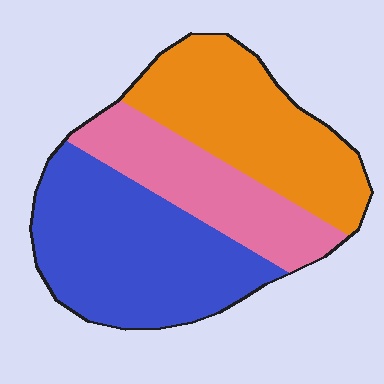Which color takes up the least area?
Pink, at roughly 25%.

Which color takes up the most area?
Blue, at roughly 40%.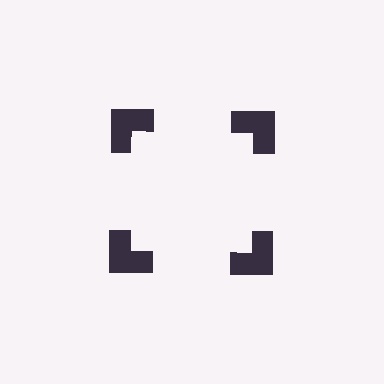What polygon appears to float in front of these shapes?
An illusory square — its edges are inferred from the aligned wedge cuts in the notched squares, not physically drawn.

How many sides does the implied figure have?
4 sides.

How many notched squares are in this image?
There are 4 — one at each vertex of the illusory square.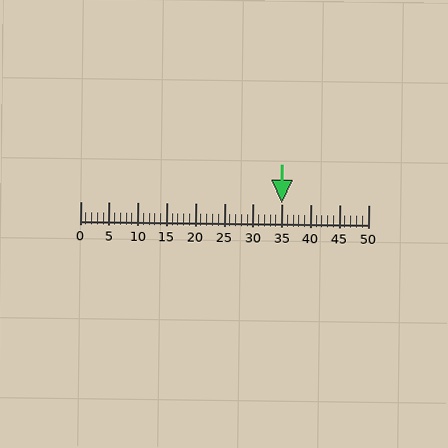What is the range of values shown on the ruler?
The ruler shows values from 0 to 50.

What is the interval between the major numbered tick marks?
The major tick marks are spaced 5 units apart.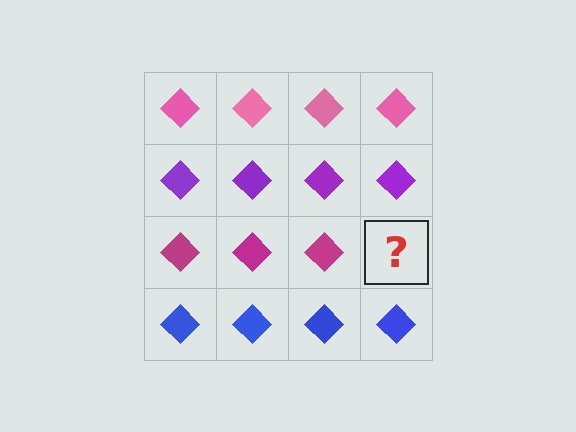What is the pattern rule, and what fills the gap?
The rule is that each row has a consistent color. The gap should be filled with a magenta diamond.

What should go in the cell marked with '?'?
The missing cell should contain a magenta diamond.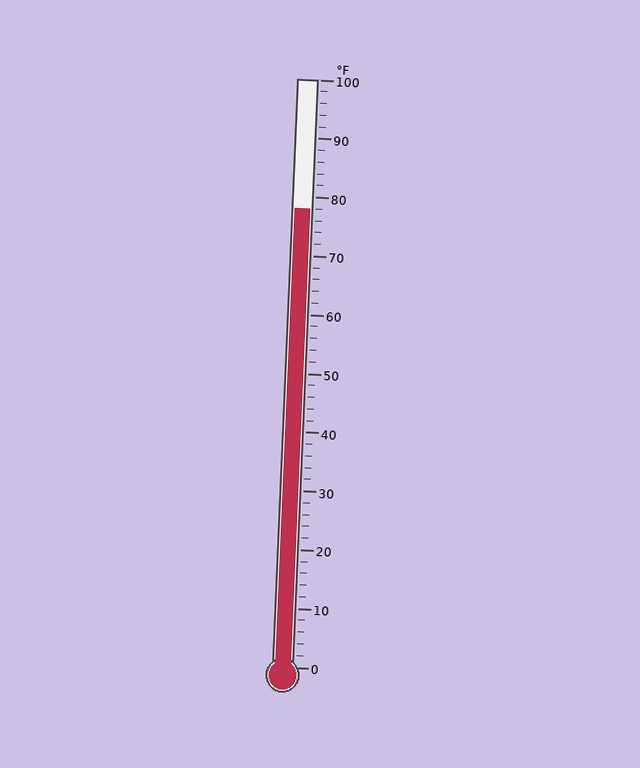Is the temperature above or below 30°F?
The temperature is above 30°F.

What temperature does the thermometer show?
The thermometer shows approximately 78°F.